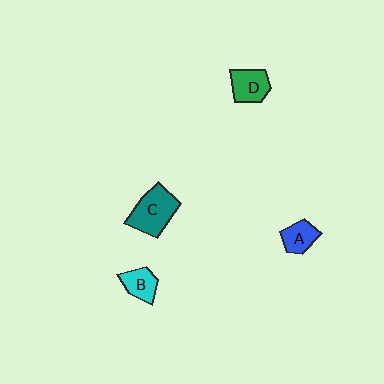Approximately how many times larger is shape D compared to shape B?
Approximately 1.2 times.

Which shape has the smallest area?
Shape A (blue).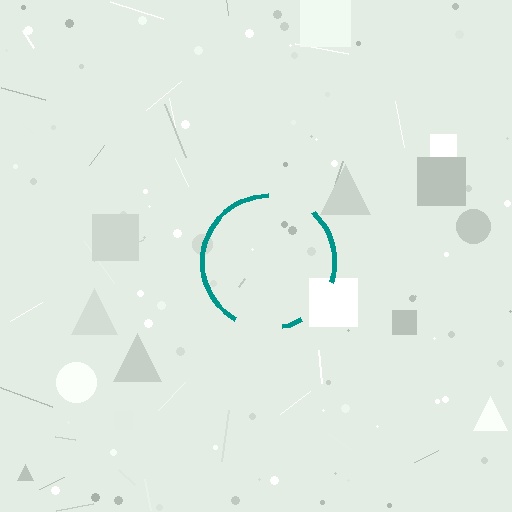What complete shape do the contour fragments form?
The contour fragments form a circle.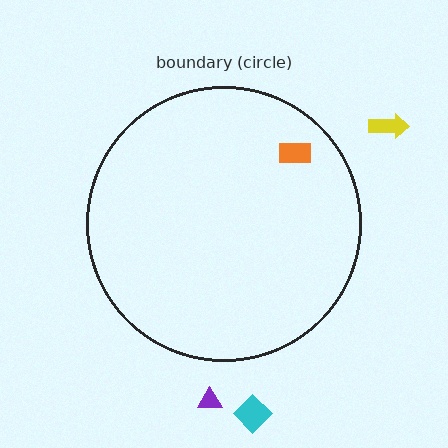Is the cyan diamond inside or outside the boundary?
Outside.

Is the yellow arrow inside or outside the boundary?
Outside.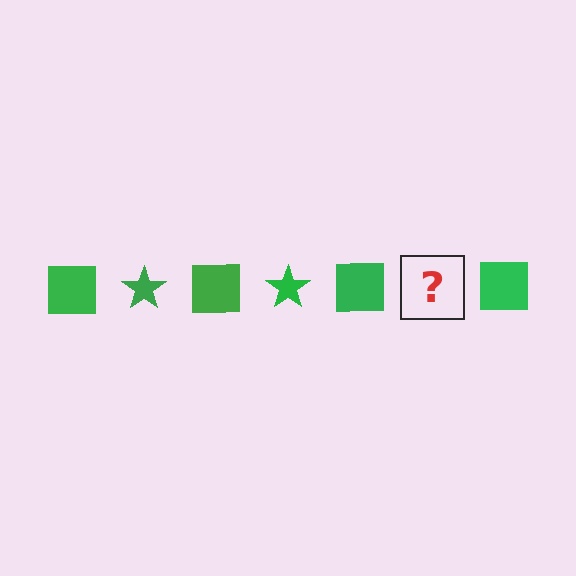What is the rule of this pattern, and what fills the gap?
The rule is that the pattern cycles through square, star shapes in green. The gap should be filled with a green star.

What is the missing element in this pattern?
The missing element is a green star.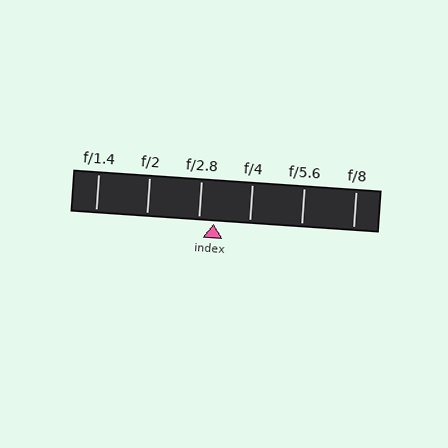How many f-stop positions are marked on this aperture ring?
There are 6 f-stop positions marked.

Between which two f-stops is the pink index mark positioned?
The index mark is between f/2.8 and f/4.